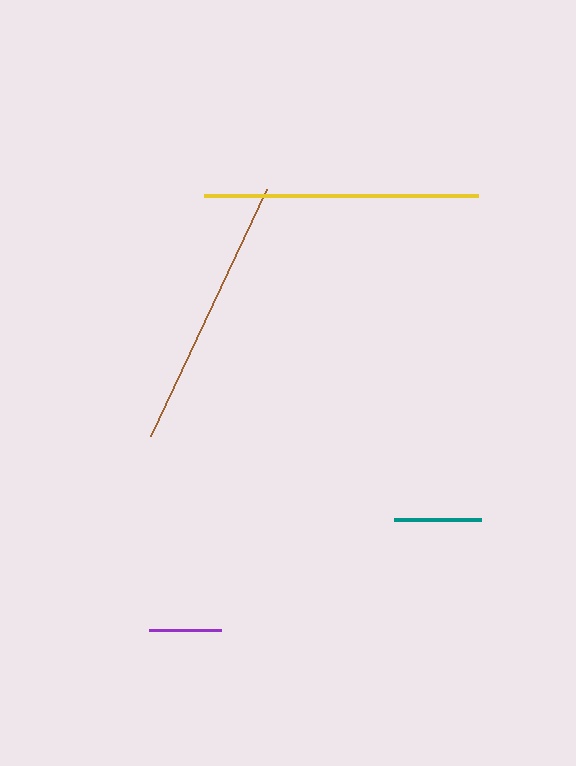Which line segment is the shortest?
The purple line is the shortest at approximately 72 pixels.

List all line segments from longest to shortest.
From longest to shortest: yellow, brown, teal, purple.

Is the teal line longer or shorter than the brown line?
The brown line is longer than the teal line.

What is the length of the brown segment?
The brown segment is approximately 272 pixels long.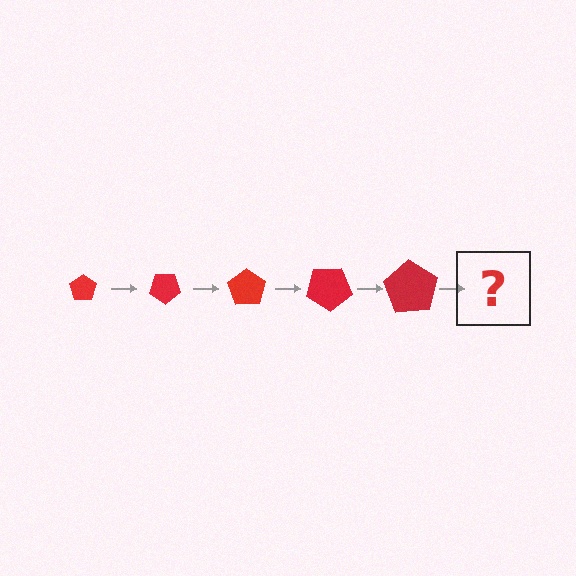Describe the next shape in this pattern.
It should be a pentagon, larger than the previous one and rotated 175 degrees from the start.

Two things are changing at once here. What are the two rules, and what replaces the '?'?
The two rules are that the pentagon grows larger each step and it rotates 35 degrees each step. The '?' should be a pentagon, larger than the previous one and rotated 175 degrees from the start.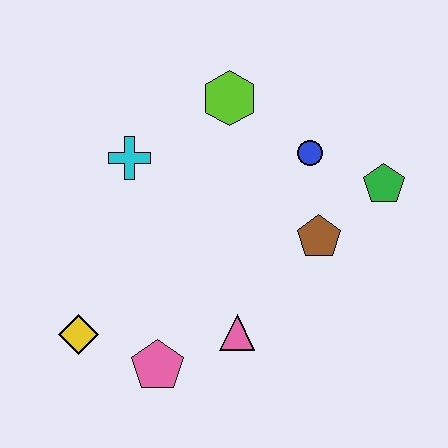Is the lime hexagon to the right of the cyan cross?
Yes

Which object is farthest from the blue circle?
The yellow diamond is farthest from the blue circle.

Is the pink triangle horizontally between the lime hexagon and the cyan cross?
No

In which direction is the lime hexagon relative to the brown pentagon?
The lime hexagon is above the brown pentagon.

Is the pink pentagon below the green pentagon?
Yes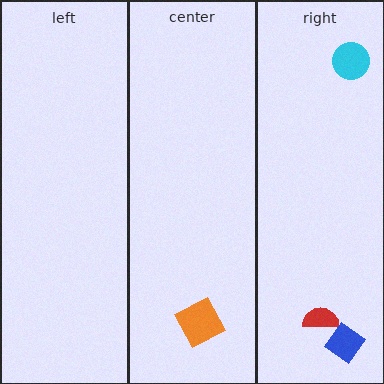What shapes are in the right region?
The red semicircle, the blue diamond, the cyan circle.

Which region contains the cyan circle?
The right region.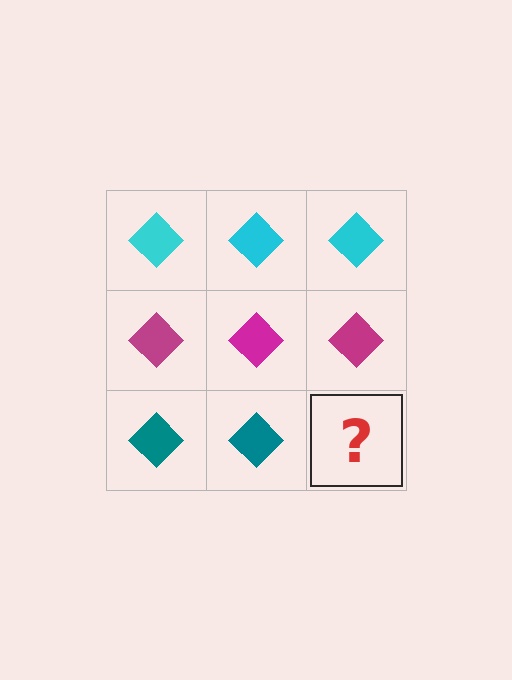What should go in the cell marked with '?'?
The missing cell should contain a teal diamond.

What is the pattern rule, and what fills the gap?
The rule is that each row has a consistent color. The gap should be filled with a teal diamond.